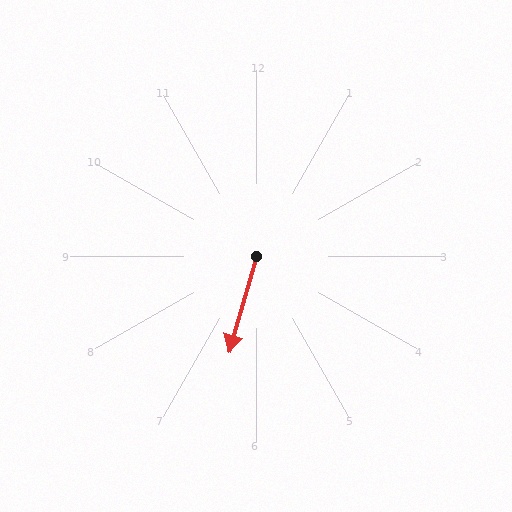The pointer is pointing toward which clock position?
Roughly 7 o'clock.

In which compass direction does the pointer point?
South.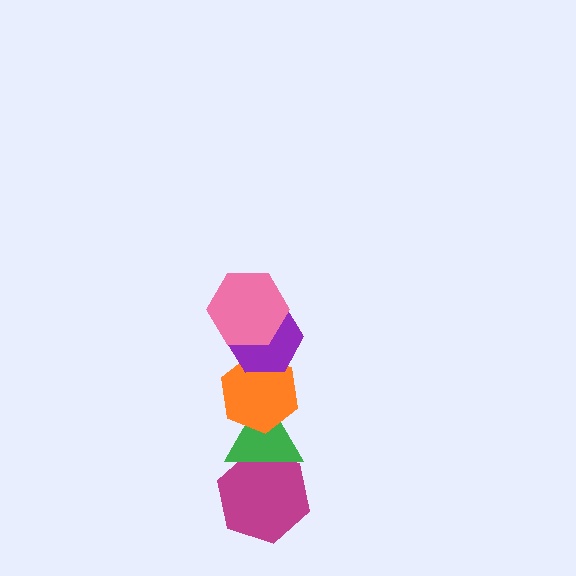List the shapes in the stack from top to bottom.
From top to bottom: the pink hexagon, the purple hexagon, the orange hexagon, the green triangle, the magenta hexagon.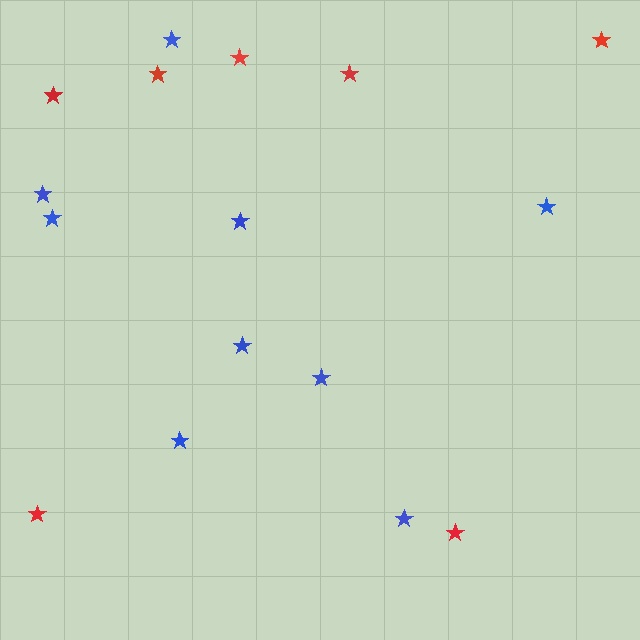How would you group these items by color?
There are 2 groups: one group of blue stars (9) and one group of red stars (7).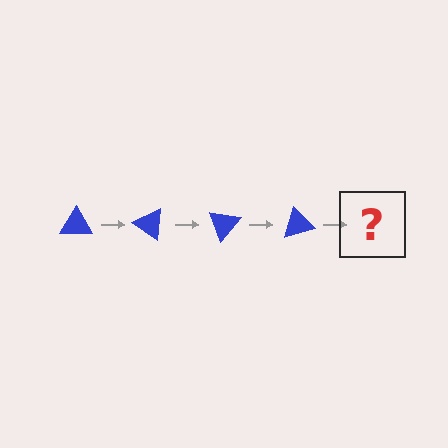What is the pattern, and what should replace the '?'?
The pattern is that the triangle rotates 35 degrees each step. The '?' should be a blue triangle rotated 140 degrees.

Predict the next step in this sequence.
The next step is a blue triangle rotated 140 degrees.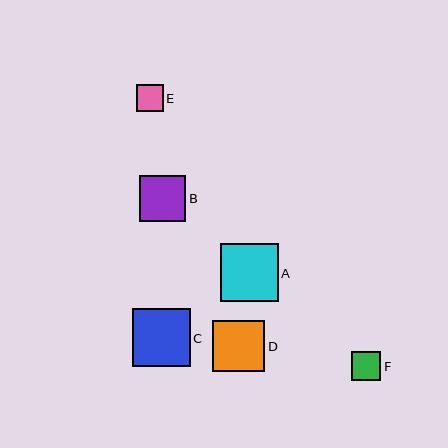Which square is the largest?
Square C is the largest with a size of approximately 58 pixels.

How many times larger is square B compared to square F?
Square B is approximately 1.6 times the size of square F.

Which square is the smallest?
Square E is the smallest with a size of approximately 26 pixels.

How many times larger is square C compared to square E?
Square C is approximately 2.2 times the size of square E.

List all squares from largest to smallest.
From largest to smallest: C, A, D, B, F, E.